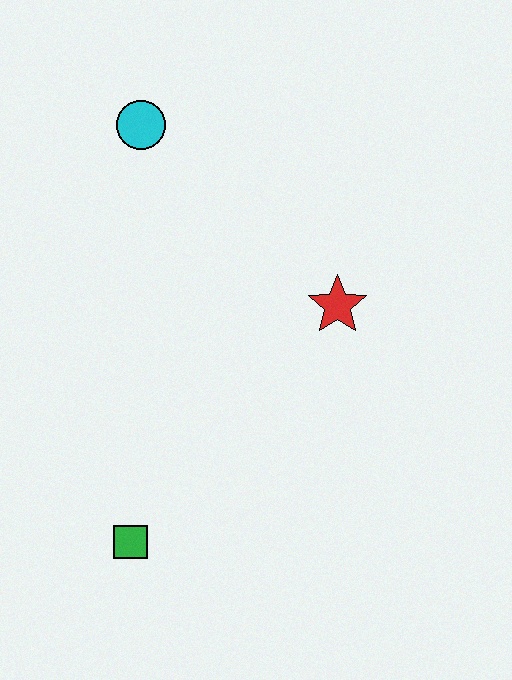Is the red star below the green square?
No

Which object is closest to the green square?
The red star is closest to the green square.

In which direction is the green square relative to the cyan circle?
The green square is below the cyan circle.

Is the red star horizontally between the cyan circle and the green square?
No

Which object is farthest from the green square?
The cyan circle is farthest from the green square.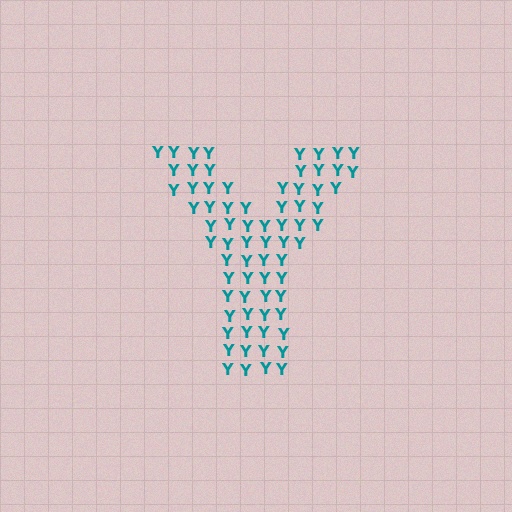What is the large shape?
The large shape is the letter Y.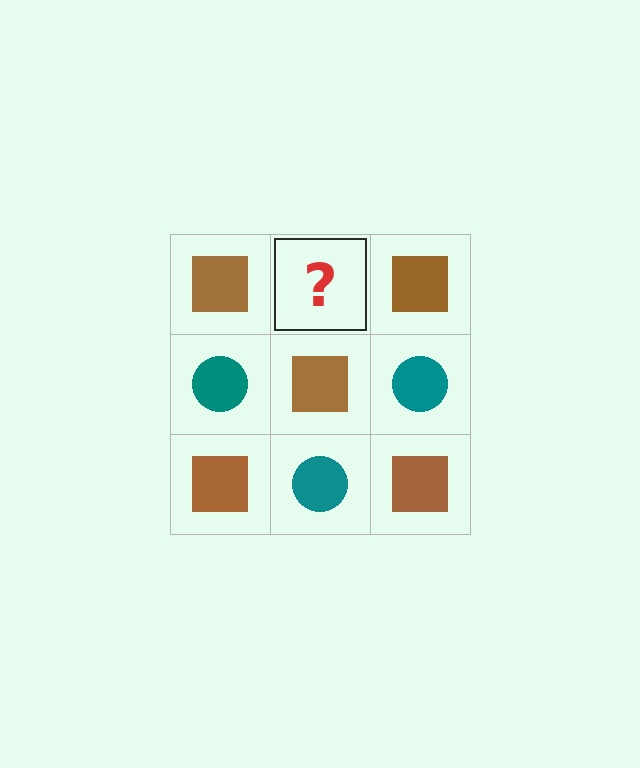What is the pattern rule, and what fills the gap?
The rule is that it alternates brown square and teal circle in a checkerboard pattern. The gap should be filled with a teal circle.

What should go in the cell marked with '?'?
The missing cell should contain a teal circle.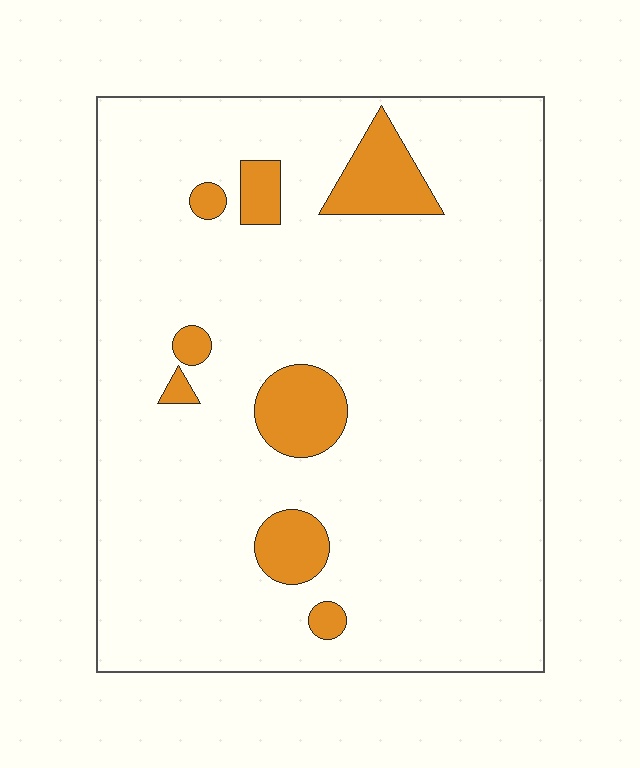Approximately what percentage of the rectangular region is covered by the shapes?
Approximately 10%.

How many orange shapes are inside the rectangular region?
8.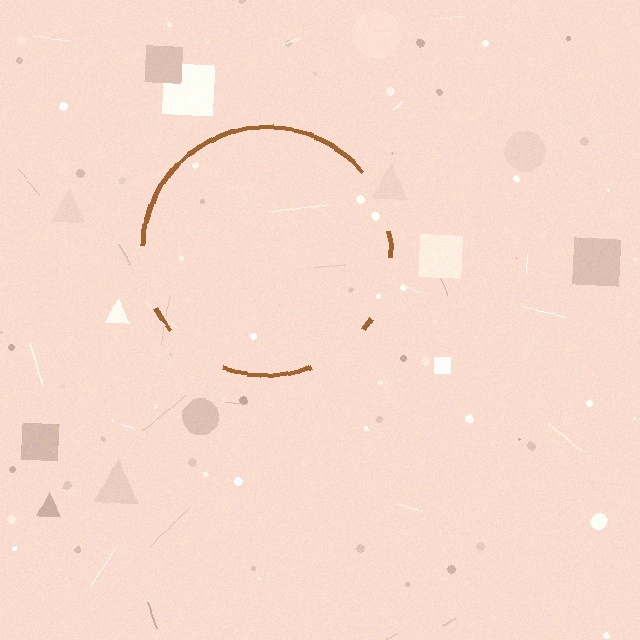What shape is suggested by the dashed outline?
The dashed outline suggests a circle.